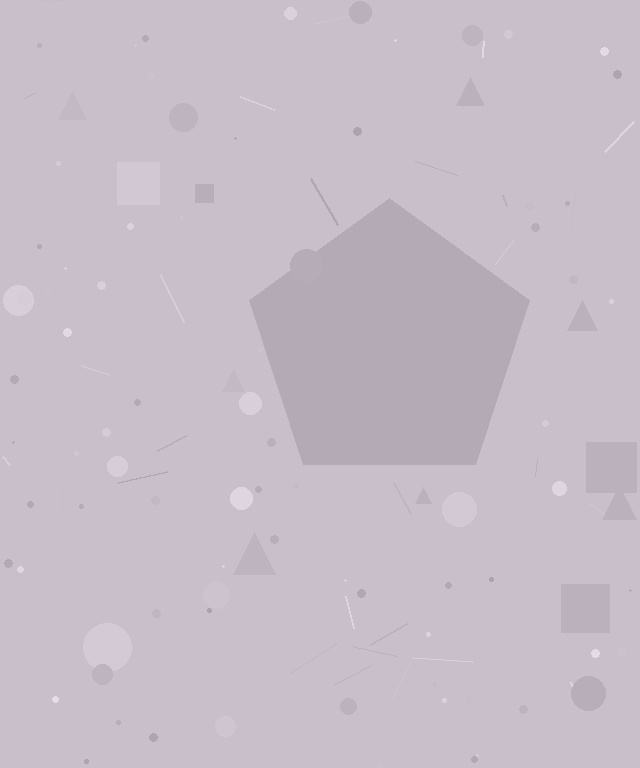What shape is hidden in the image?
A pentagon is hidden in the image.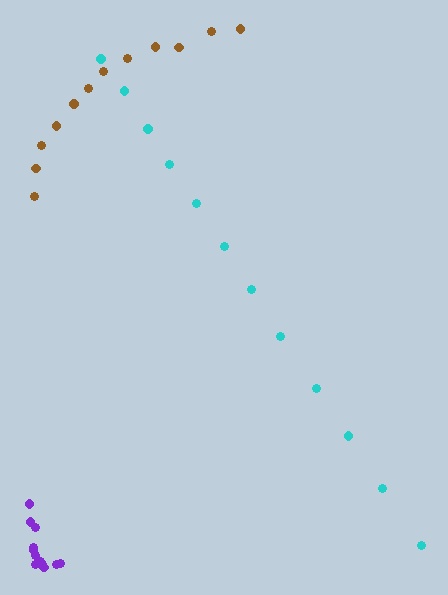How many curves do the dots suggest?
There are 3 distinct paths.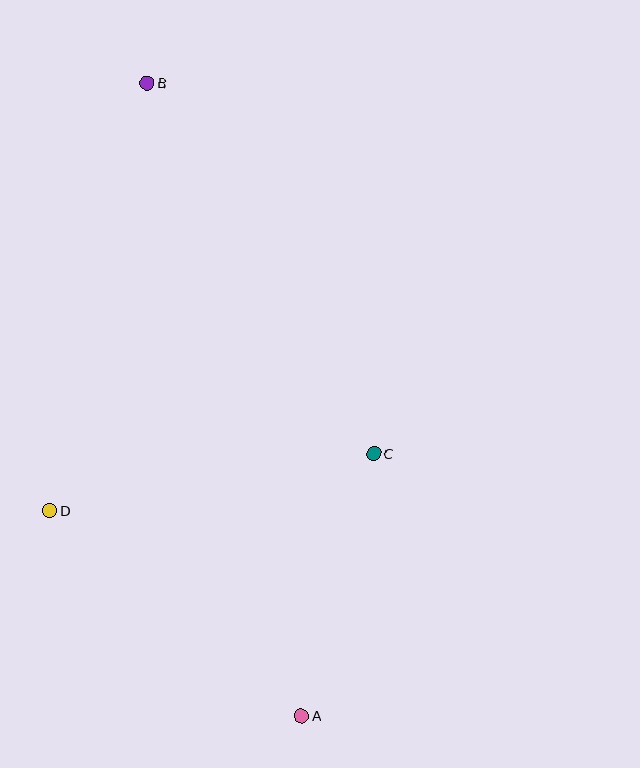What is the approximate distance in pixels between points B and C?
The distance between B and C is approximately 434 pixels.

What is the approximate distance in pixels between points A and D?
The distance between A and D is approximately 325 pixels.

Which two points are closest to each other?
Points A and C are closest to each other.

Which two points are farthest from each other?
Points A and B are farthest from each other.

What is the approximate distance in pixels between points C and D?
The distance between C and D is approximately 329 pixels.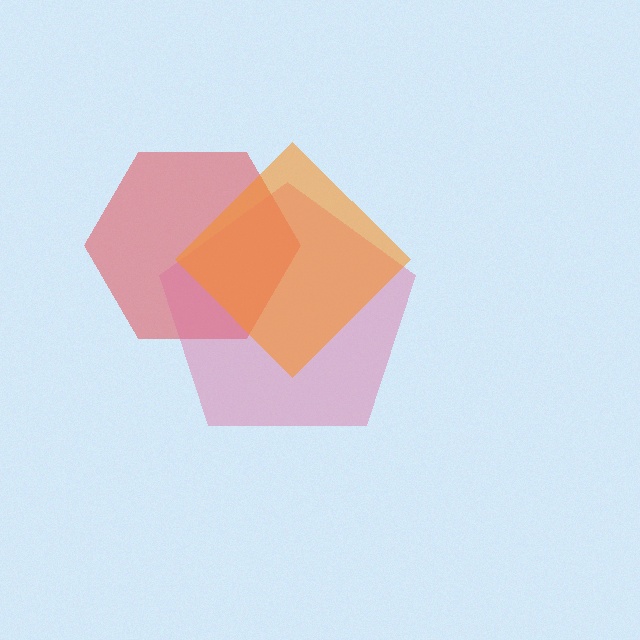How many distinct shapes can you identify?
There are 3 distinct shapes: a red hexagon, a pink pentagon, an orange diamond.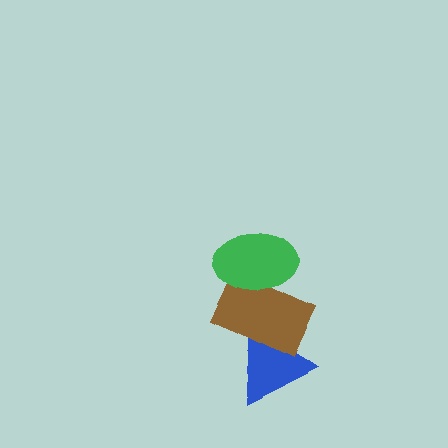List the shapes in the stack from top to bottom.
From top to bottom: the green ellipse, the brown rectangle, the blue triangle.